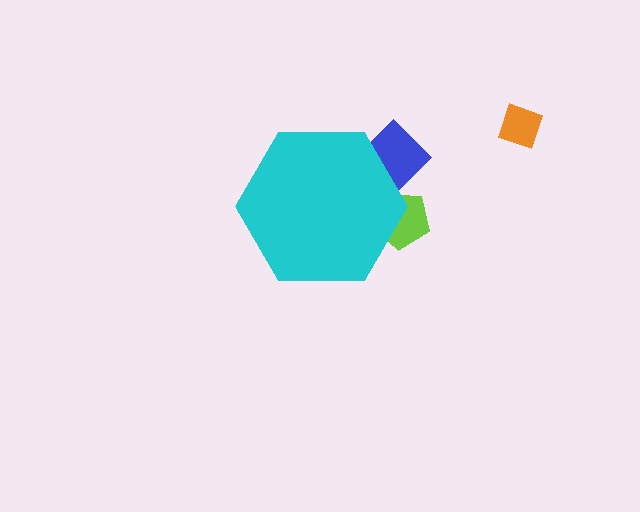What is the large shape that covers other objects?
A cyan hexagon.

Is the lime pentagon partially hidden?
Yes, the lime pentagon is partially hidden behind the cyan hexagon.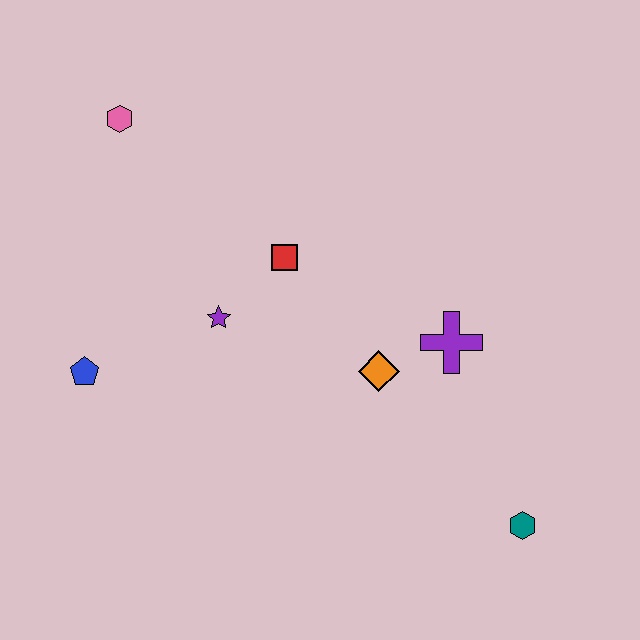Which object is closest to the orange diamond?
The purple cross is closest to the orange diamond.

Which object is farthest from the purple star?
The teal hexagon is farthest from the purple star.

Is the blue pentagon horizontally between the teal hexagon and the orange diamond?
No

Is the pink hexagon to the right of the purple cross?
No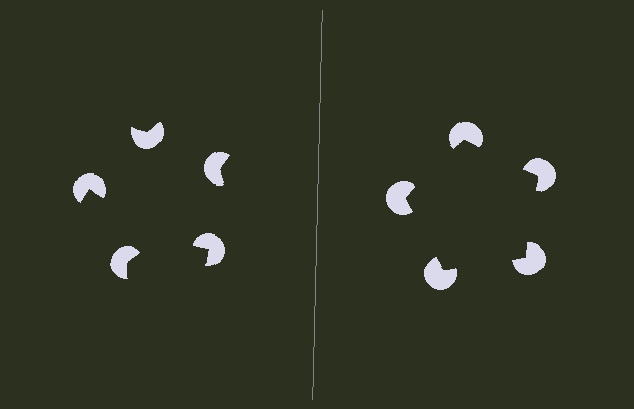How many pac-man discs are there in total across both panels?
10 — 5 on each side.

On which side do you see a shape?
An illusory pentagon appears on the right side. On the left side the wedge cuts are rotated, so no coherent shape forms.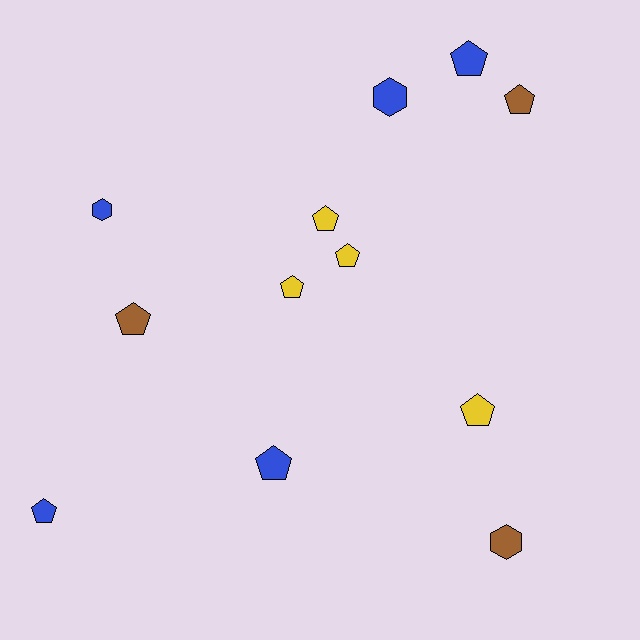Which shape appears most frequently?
Pentagon, with 9 objects.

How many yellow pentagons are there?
There are 4 yellow pentagons.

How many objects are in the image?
There are 12 objects.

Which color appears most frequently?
Blue, with 5 objects.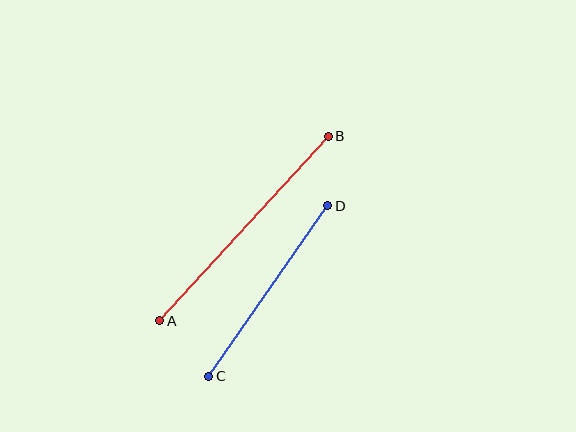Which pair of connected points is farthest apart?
Points A and B are farthest apart.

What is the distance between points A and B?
The distance is approximately 250 pixels.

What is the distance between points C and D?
The distance is approximately 208 pixels.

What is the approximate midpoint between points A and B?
The midpoint is at approximately (244, 228) pixels.